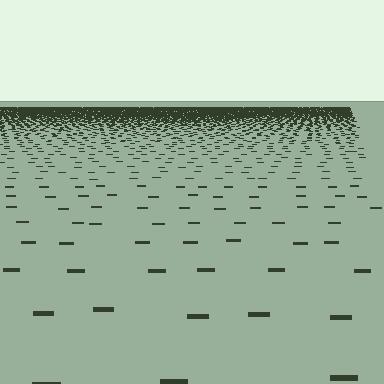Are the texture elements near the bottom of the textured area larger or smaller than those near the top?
Larger. Near the bottom, elements are closer to the viewer and appear at a bigger on-screen size.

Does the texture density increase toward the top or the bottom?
Density increases toward the top.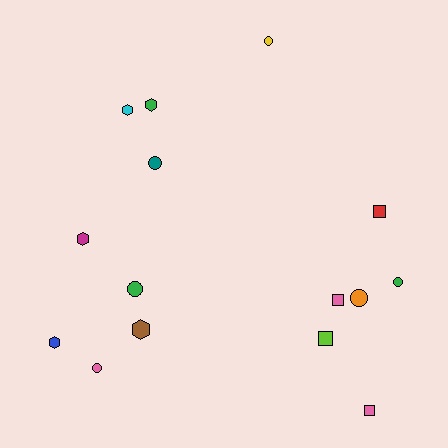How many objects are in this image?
There are 15 objects.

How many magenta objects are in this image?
There is 1 magenta object.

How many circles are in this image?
There are 6 circles.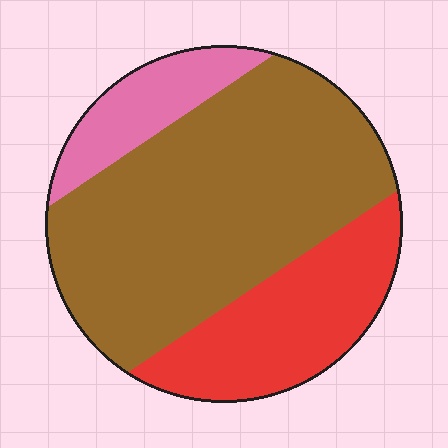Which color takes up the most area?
Brown, at roughly 60%.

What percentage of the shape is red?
Red takes up about one quarter (1/4) of the shape.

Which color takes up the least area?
Pink, at roughly 15%.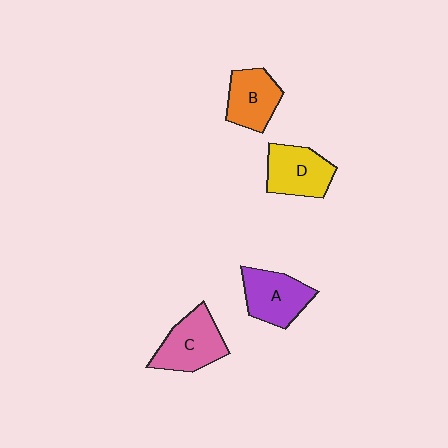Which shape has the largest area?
Shape C (pink).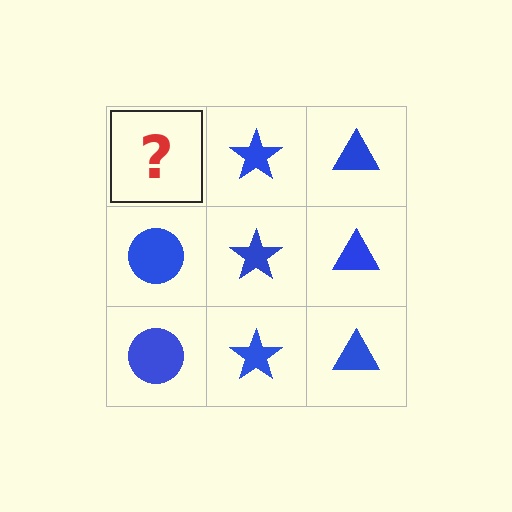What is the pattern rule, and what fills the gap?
The rule is that each column has a consistent shape. The gap should be filled with a blue circle.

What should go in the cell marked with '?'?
The missing cell should contain a blue circle.